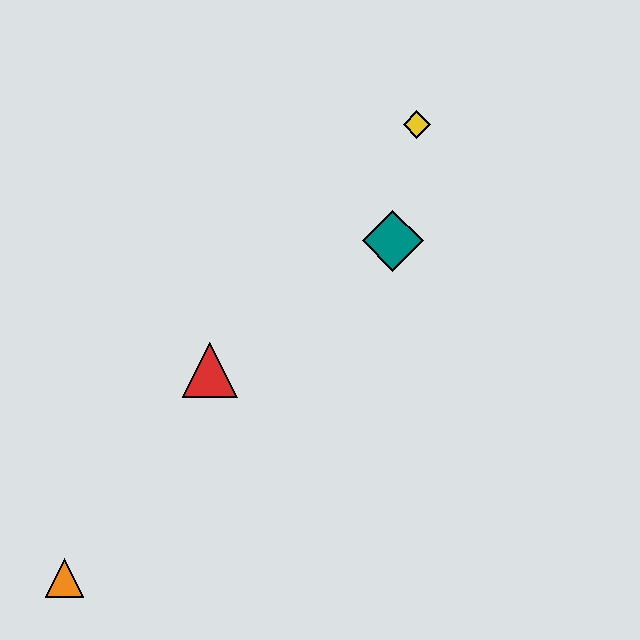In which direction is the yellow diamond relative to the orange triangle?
The yellow diamond is above the orange triangle.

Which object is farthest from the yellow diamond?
The orange triangle is farthest from the yellow diamond.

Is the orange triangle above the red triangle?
No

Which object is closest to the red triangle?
The teal diamond is closest to the red triangle.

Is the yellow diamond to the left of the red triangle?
No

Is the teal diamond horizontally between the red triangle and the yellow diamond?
Yes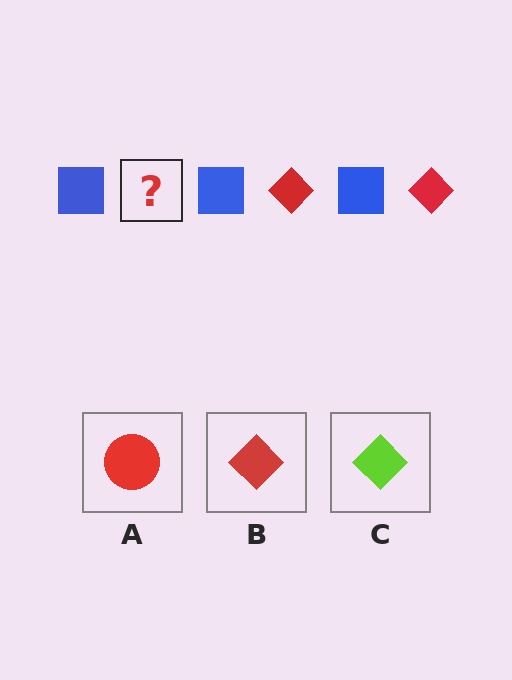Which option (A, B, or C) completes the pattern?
B.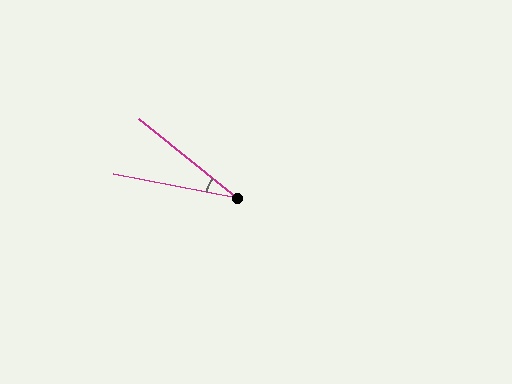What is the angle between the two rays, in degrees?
Approximately 28 degrees.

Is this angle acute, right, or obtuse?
It is acute.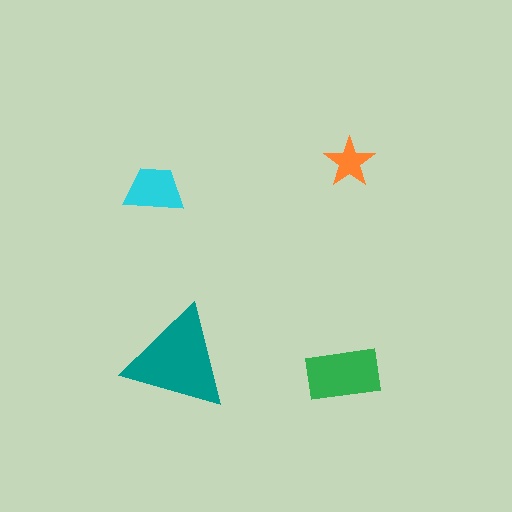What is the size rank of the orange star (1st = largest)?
4th.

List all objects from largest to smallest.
The teal triangle, the green rectangle, the cyan trapezoid, the orange star.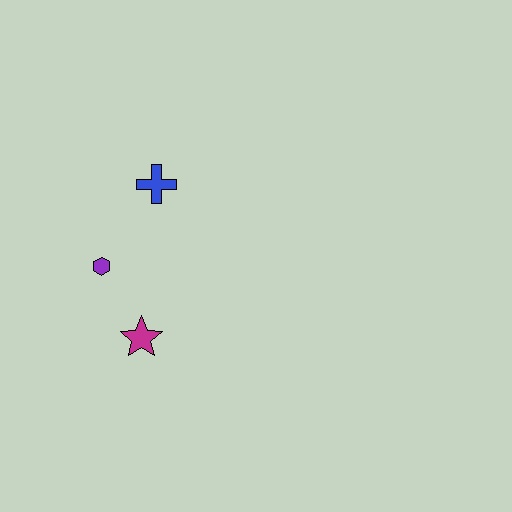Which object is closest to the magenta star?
The purple hexagon is closest to the magenta star.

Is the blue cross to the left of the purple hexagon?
No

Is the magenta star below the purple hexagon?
Yes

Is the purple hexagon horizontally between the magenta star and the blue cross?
No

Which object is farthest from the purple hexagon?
The blue cross is farthest from the purple hexagon.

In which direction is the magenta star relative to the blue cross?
The magenta star is below the blue cross.